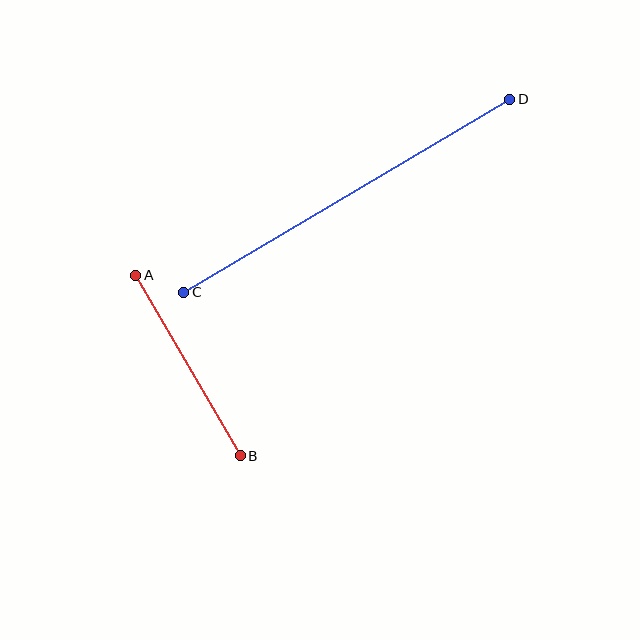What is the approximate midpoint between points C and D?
The midpoint is at approximately (347, 196) pixels.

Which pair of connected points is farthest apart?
Points C and D are farthest apart.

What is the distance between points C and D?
The distance is approximately 379 pixels.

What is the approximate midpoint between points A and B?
The midpoint is at approximately (188, 366) pixels.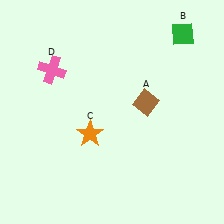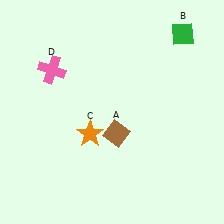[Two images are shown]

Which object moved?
The brown diamond (A) moved down.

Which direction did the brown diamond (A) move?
The brown diamond (A) moved down.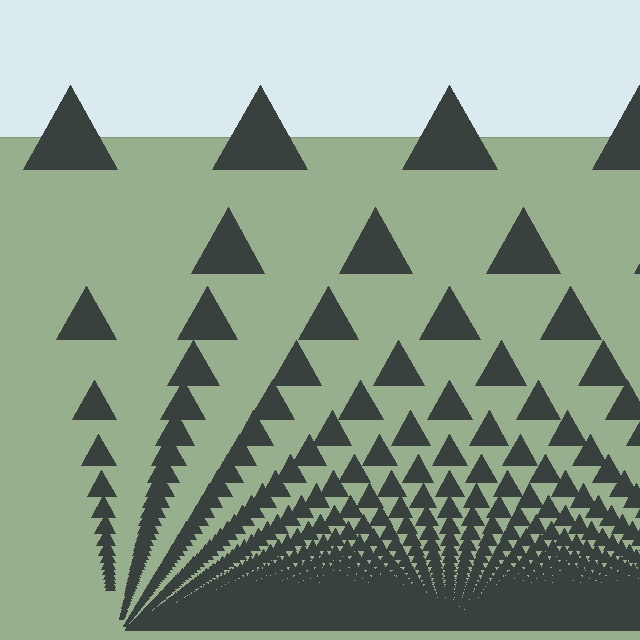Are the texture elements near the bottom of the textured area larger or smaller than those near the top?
Smaller. The gradient is inverted — elements near the bottom are smaller and denser.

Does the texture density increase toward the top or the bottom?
Density increases toward the bottom.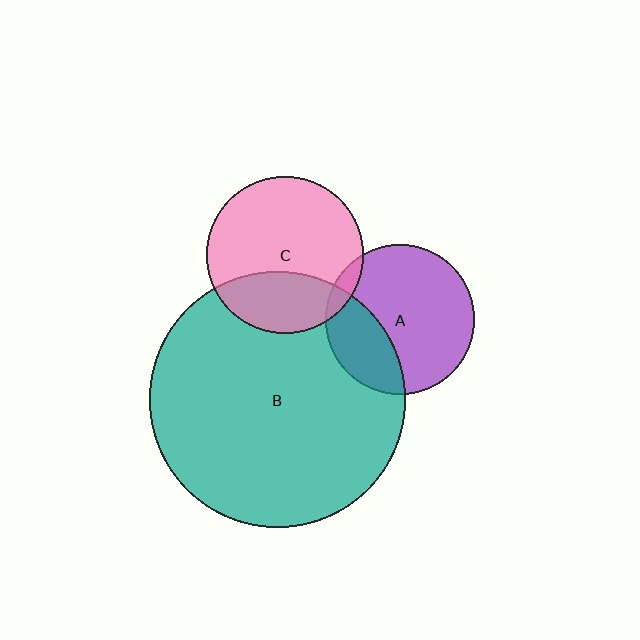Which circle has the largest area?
Circle B (teal).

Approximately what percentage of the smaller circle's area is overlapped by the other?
Approximately 30%.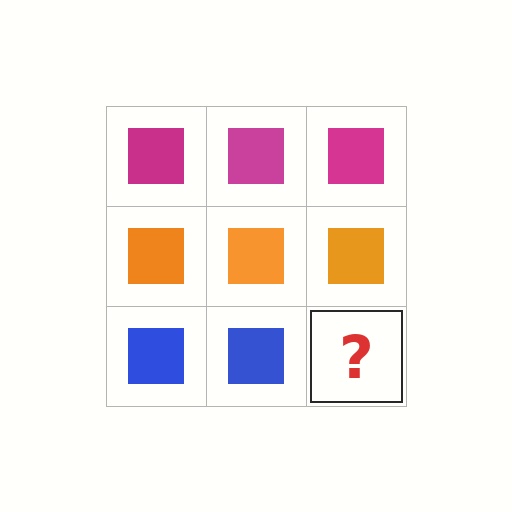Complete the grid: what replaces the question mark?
The question mark should be replaced with a blue square.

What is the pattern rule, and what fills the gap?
The rule is that each row has a consistent color. The gap should be filled with a blue square.